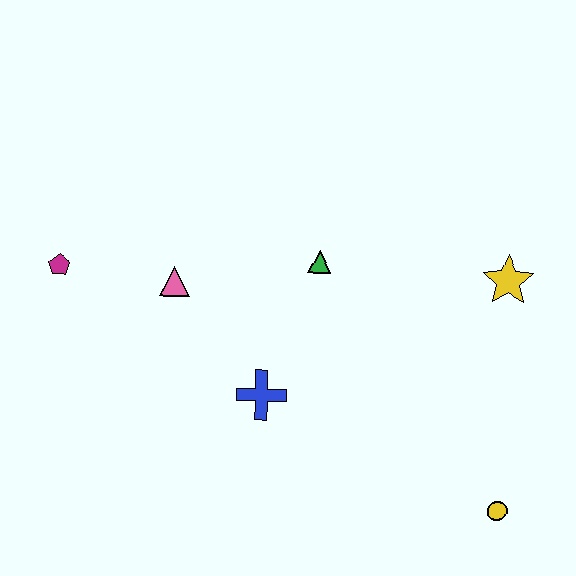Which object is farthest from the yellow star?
The magenta pentagon is farthest from the yellow star.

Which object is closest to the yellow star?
The green triangle is closest to the yellow star.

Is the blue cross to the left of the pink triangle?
No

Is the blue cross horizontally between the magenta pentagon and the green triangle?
Yes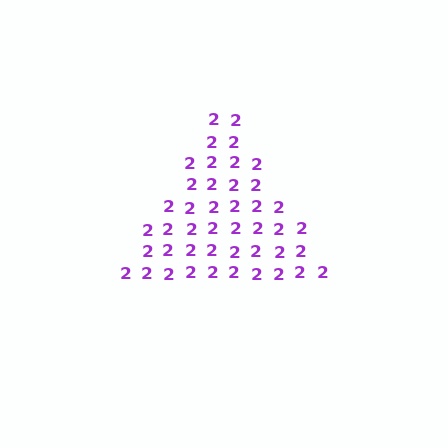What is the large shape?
The large shape is a triangle.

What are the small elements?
The small elements are digit 2's.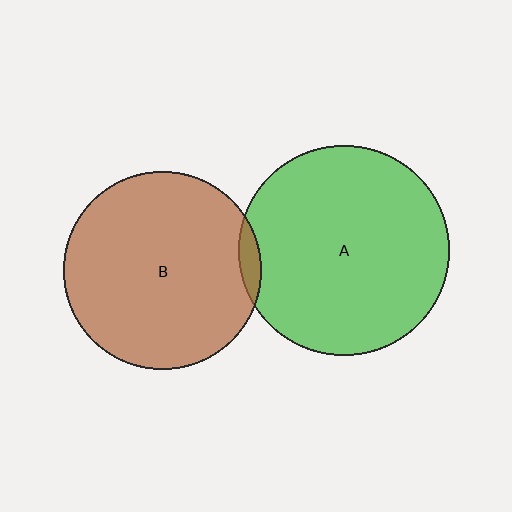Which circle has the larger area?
Circle A (green).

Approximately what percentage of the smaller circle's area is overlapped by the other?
Approximately 5%.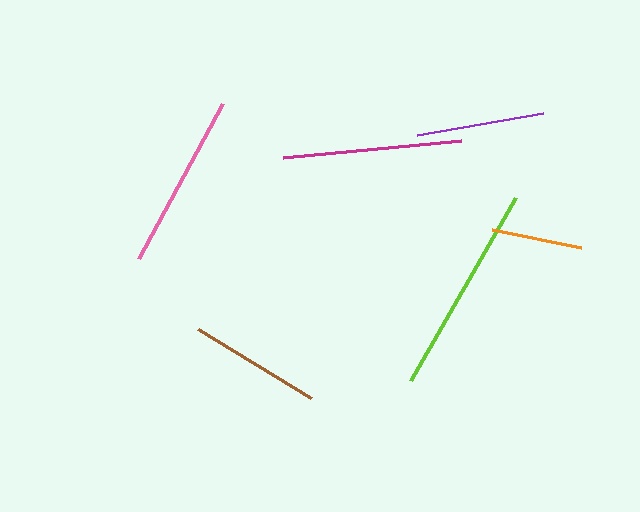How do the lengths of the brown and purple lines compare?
The brown and purple lines are approximately the same length.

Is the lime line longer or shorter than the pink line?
The lime line is longer than the pink line.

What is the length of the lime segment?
The lime segment is approximately 211 pixels long.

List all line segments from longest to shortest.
From longest to shortest: lime, magenta, pink, brown, purple, orange.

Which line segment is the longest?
The lime line is the longest at approximately 211 pixels.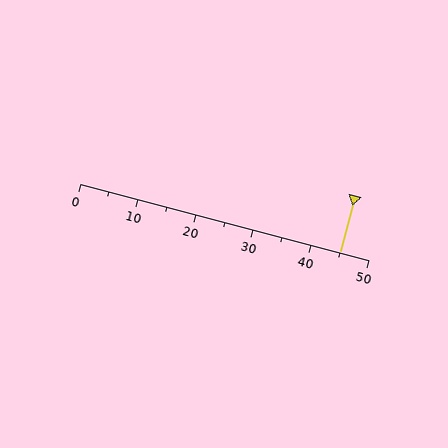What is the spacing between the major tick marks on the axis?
The major ticks are spaced 10 apart.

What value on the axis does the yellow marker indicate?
The marker indicates approximately 45.